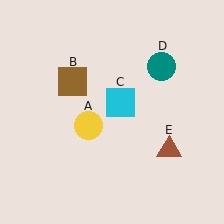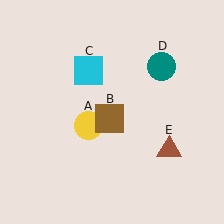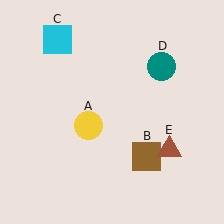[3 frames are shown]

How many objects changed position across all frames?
2 objects changed position: brown square (object B), cyan square (object C).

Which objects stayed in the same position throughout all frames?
Yellow circle (object A) and teal circle (object D) and brown triangle (object E) remained stationary.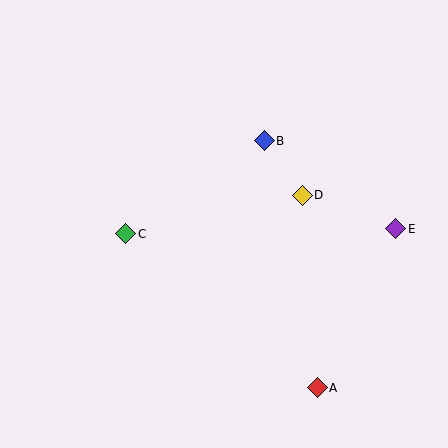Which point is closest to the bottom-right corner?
Point A is closest to the bottom-right corner.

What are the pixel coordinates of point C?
Point C is at (126, 234).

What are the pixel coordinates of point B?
Point B is at (264, 141).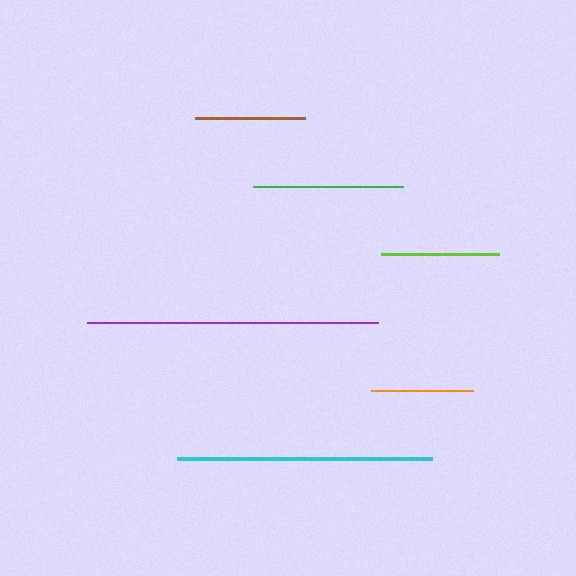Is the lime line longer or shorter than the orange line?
The lime line is longer than the orange line.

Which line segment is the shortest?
The orange line is the shortest at approximately 102 pixels.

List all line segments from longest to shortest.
From longest to shortest: purple, cyan, green, lime, brown, orange.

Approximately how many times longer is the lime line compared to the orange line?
The lime line is approximately 1.2 times the length of the orange line.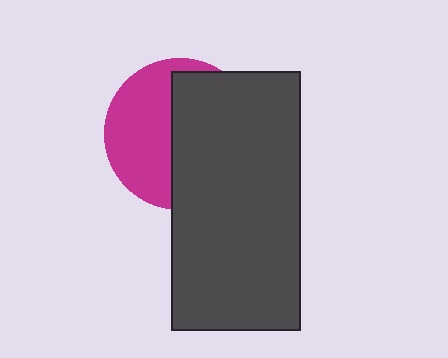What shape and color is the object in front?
The object in front is a dark gray rectangle.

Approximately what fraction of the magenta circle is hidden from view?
Roughly 54% of the magenta circle is hidden behind the dark gray rectangle.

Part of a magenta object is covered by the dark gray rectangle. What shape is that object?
It is a circle.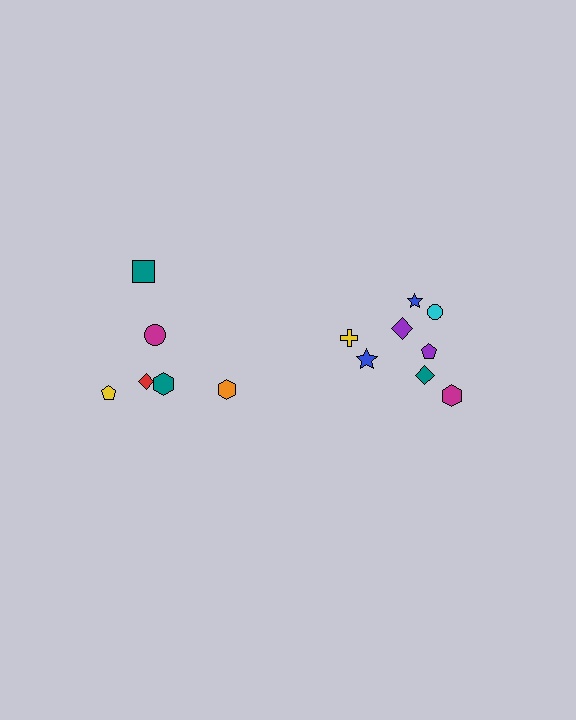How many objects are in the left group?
There are 6 objects.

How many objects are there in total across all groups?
There are 14 objects.